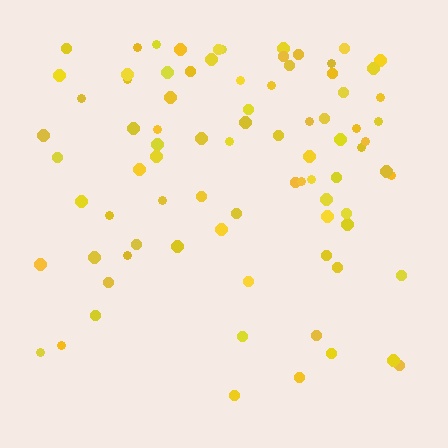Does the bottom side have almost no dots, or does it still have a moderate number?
Still a moderate number, just noticeably fewer than the top.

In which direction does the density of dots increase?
From bottom to top, with the top side densest.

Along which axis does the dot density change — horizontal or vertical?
Vertical.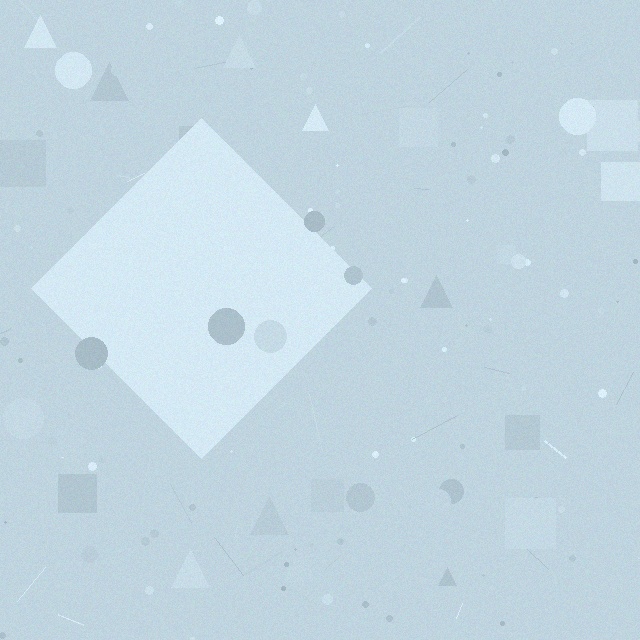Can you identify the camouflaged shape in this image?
The camouflaged shape is a diamond.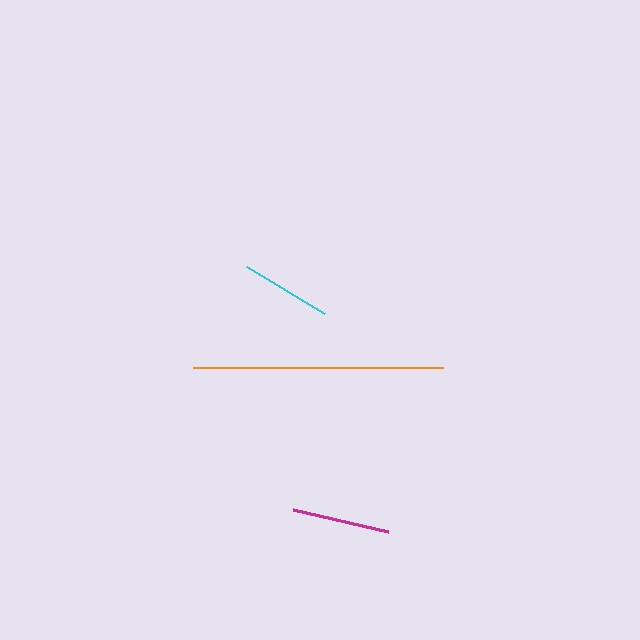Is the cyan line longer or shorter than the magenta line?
The magenta line is longer than the cyan line.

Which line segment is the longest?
The orange line is the longest at approximately 250 pixels.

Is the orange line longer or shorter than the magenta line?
The orange line is longer than the magenta line.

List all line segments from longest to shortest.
From longest to shortest: orange, magenta, cyan.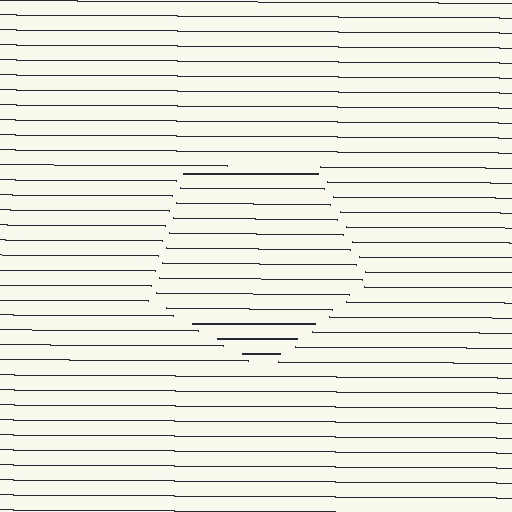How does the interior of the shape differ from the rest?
The interior of the shape contains the same grating, shifted by half a period — the contour is defined by the phase discontinuity where line-ends from the inner and outer gratings abut.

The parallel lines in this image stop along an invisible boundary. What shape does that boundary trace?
An illusory pentagon. The interior of the shape contains the same grating, shifted by half a period — the contour is defined by the phase discontinuity where line-ends from the inner and outer gratings abut.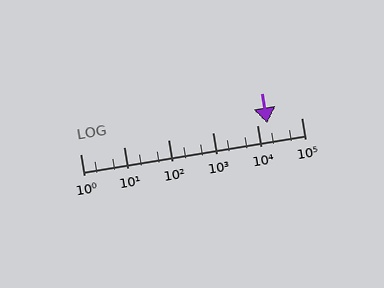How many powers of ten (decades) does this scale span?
The scale spans 5 decades, from 1 to 100000.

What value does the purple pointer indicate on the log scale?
The pointer indicates approximately 17000.